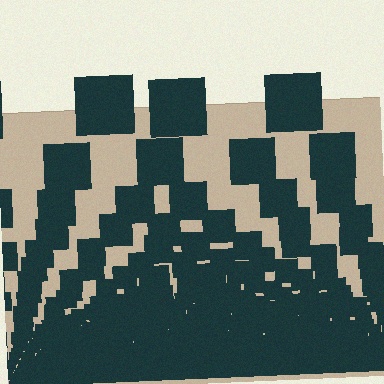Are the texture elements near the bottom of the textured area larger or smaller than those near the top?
Smaller. The gradient is inverted — elements near the bottom are smaller and denser.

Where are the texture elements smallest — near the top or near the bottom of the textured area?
Near the bottom.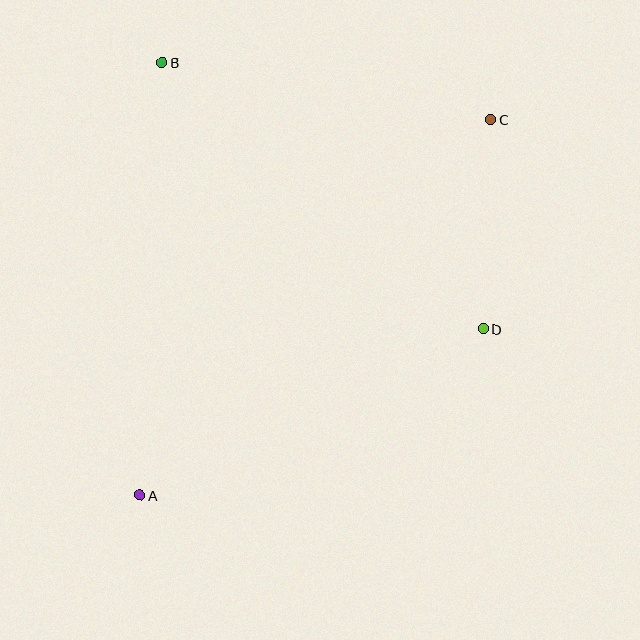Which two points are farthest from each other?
Points A and C are farthest from each other.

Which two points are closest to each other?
Points C and D are closest to each other.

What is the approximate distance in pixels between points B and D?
The distance between B and D is approximately 417 pixels.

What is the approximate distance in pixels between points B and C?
The distance between B and C is approximately 333 pixels.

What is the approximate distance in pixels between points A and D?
The distance between A and D is approximately 381 pixels.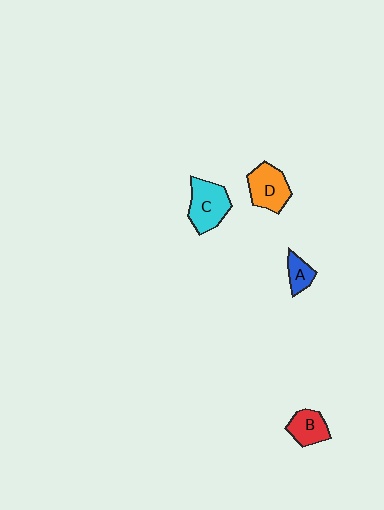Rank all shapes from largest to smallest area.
From largest to smallest: C (cyan), D (orange), B (red), A (blue).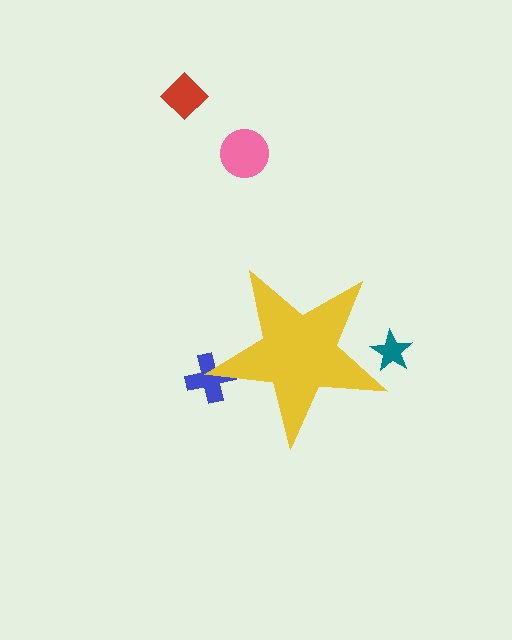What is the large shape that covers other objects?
A yellow star.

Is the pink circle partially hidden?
No, the pink circle is fully visible.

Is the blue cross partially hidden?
Yes, the blue cross is partially hidden behind the yellow star.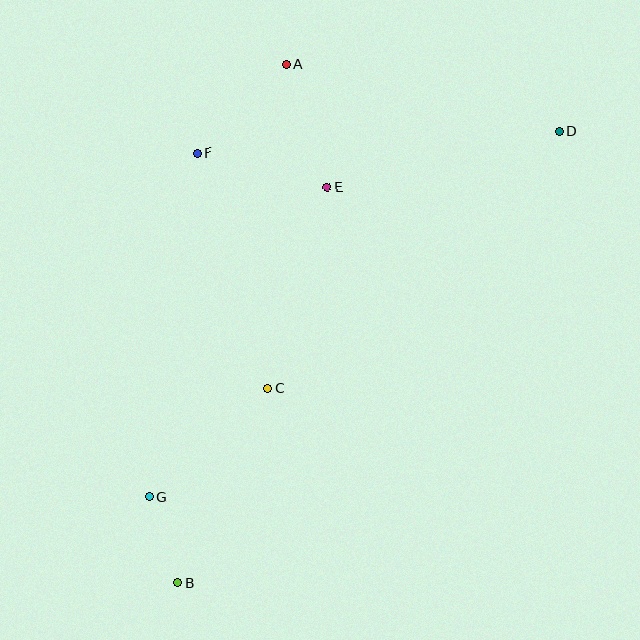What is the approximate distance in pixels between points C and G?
The distance between C and G is approximately 160 pixels.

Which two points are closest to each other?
Points B and G are closest to each other.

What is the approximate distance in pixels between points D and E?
The distance between D and E is approximately 239 pixels.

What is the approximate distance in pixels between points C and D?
The distance between C and D is approximately 389 pixels.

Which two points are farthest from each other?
Points B and D are farthest from each other.